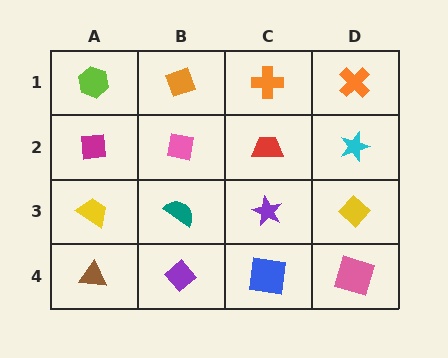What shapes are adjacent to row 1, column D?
A cyan star (row 2, column D), an orange cross (row 1, column C).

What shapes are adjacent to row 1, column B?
A pink square (row 2, column B), a lime hexagon (row 1, column A), an orange cross (row 1, column C).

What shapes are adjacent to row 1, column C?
A red trapezoid (row 2, column C), an orange diamond (row 1, column B), an orange cross (row 1, column D).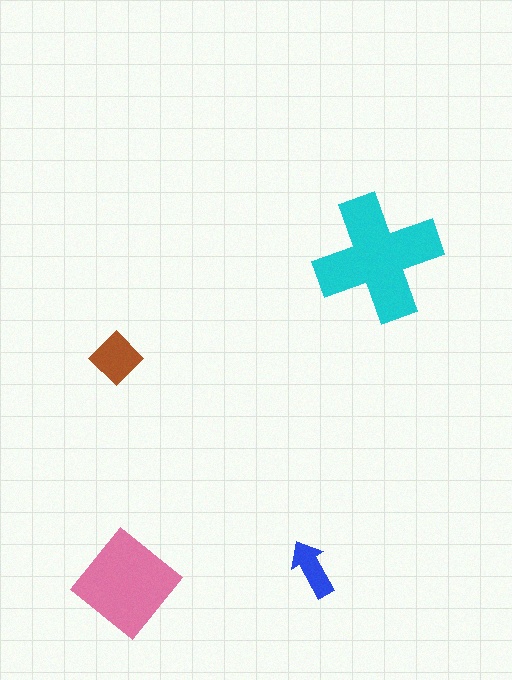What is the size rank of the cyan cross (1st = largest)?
1st.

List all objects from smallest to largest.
The blue arrow, the brown diamond, the pink diamond, the cyan cross.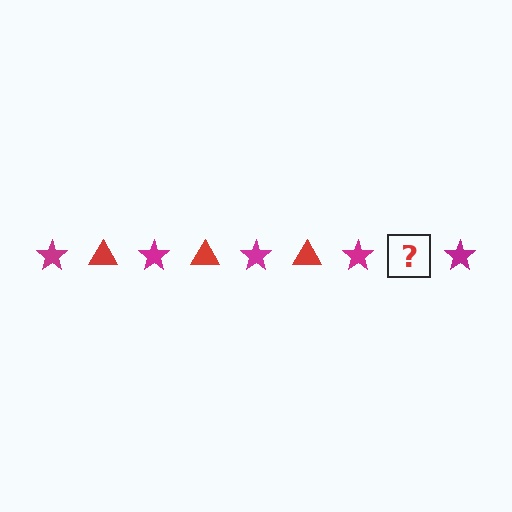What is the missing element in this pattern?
The missing element is a red triangle.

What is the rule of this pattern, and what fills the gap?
The rule is that the pattern alternates between magenta star and red triangle. The gap should be filled with a red triangle.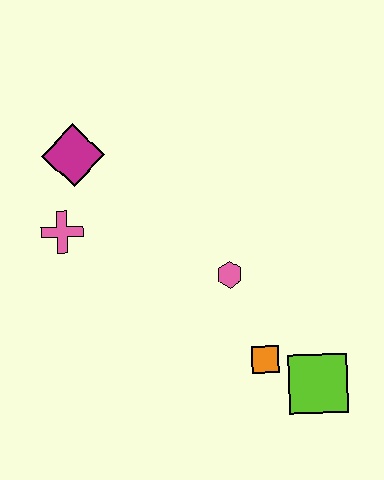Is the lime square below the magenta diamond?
Yes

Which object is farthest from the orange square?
The magenta diamond is farthest from the orange square.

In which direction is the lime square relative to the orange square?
The lime square is to the right of the orange square.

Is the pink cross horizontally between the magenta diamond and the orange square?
No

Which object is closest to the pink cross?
The magenta diamond is closest to the pink cross.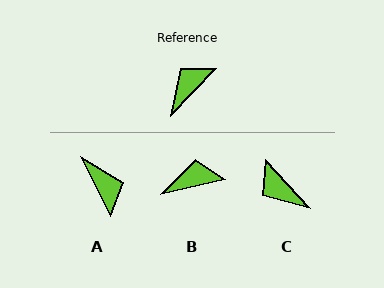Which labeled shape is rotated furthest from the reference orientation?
A, about 110 degrees away.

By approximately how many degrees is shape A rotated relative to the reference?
Approximately 110 degrees clockwise.